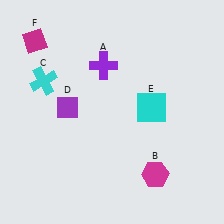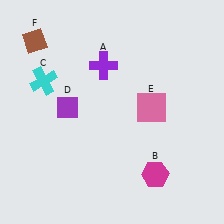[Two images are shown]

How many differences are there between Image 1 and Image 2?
There are 2 differences between the two images.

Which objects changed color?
E changed from cyan to pink. F changed from magenta to brown.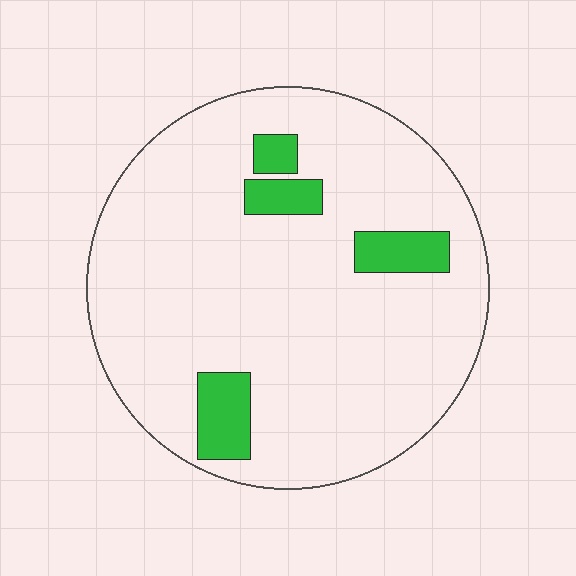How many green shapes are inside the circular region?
4.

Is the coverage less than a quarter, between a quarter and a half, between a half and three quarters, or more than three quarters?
Less than a quarter.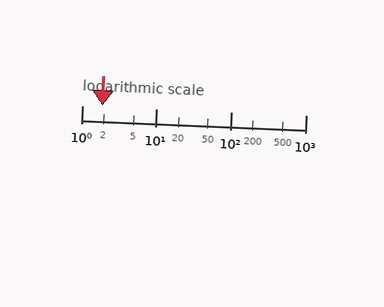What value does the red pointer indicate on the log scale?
The pointer indicates approximately 1.9.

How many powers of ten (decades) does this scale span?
The scale spans 3 decades, from 1 to 1000.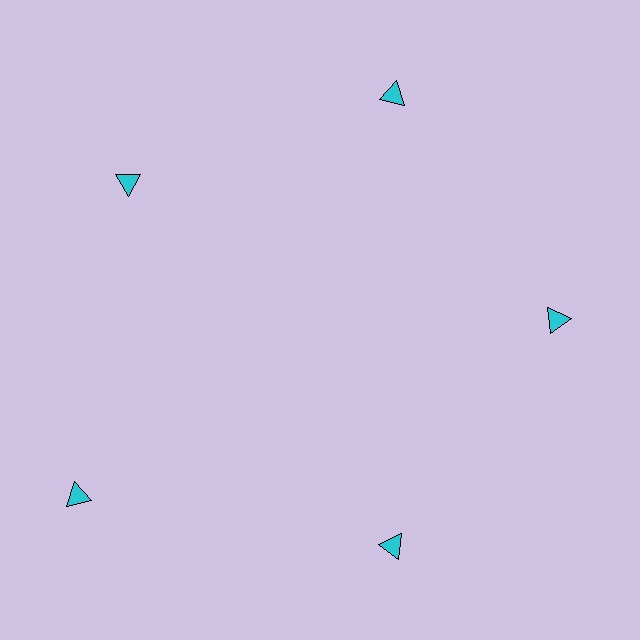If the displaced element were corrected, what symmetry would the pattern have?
It would have 5-fold rotational symmetry — the pattern would map onto itself every 72 degrees.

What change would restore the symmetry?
The symmetry would be restored by moving it inward, back onto the ring so that all 5 triangles sit at equal angles and equal distance from the center.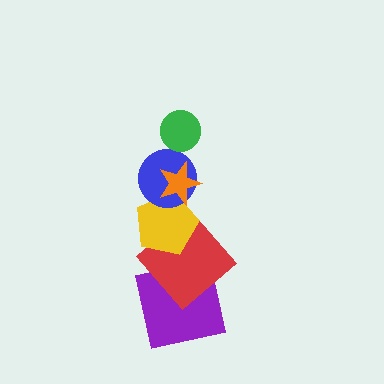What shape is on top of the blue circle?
The orange star is on top of the blue circle.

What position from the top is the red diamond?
The red diamond is 5th from the top.